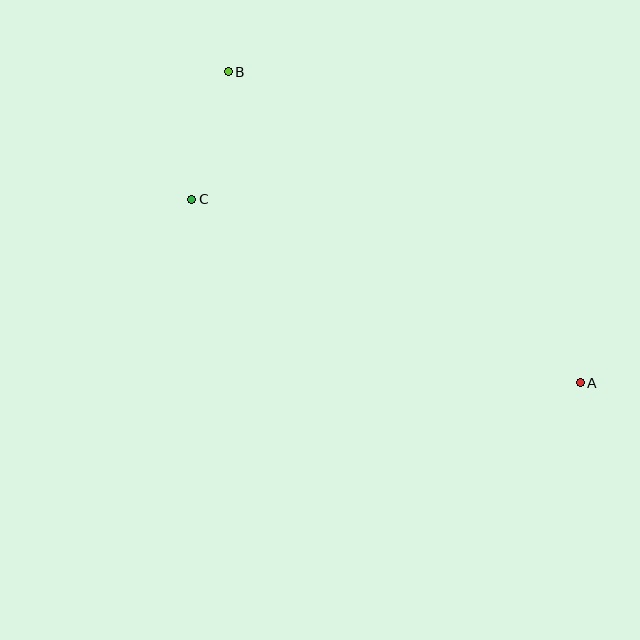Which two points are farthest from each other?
Points A and B are farthest from each other.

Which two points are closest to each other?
Points B and C are closest to each other.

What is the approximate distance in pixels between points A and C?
The distance between A and C is approximately 430 pixels.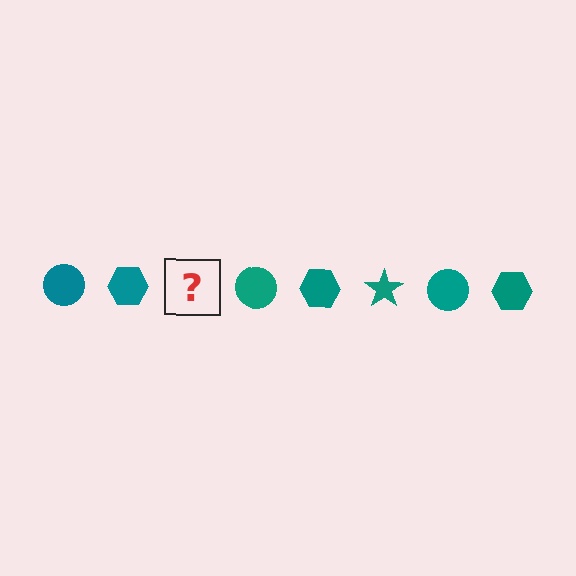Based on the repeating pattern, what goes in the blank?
The blank should be a teal star.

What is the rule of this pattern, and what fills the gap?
The rule is that the pattern cycles through circle, hexagon, star shapes in teal. The gap should be filled with a teal star.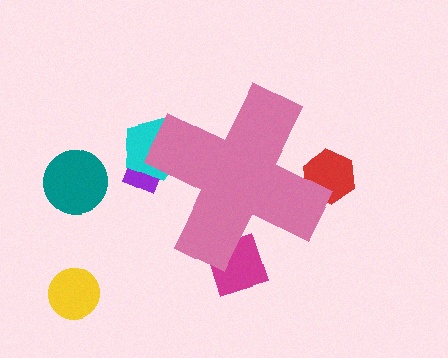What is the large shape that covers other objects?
A pink cross.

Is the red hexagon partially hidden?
Yes, the red hexagon is partially hidden behind the pink cross.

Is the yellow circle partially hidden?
No, the yellow circle is fully visible.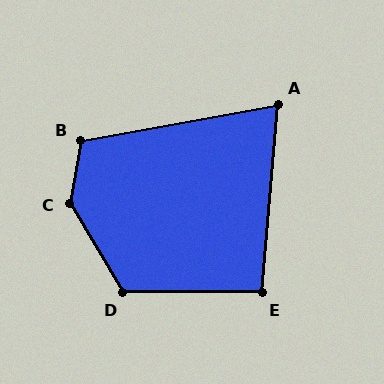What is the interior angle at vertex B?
Approximately 110 degrees (obtuse).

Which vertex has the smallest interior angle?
A, at approximately 75 degrees.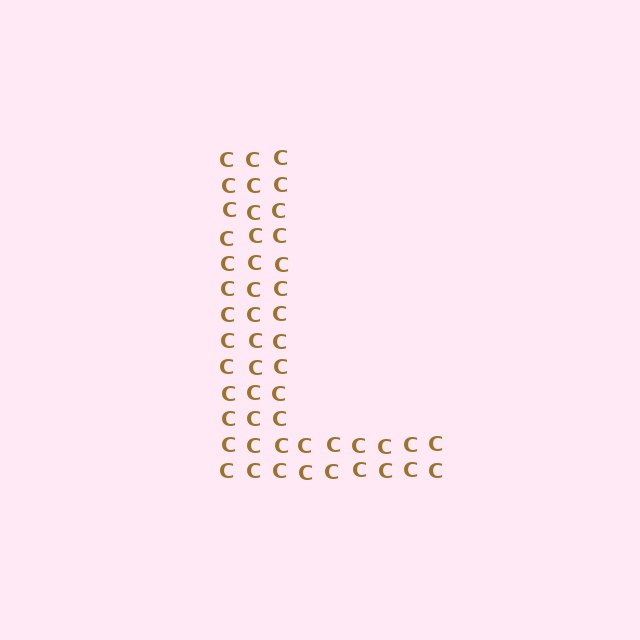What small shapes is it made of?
It is made of small letter C's.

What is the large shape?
The large shape is the letter L.